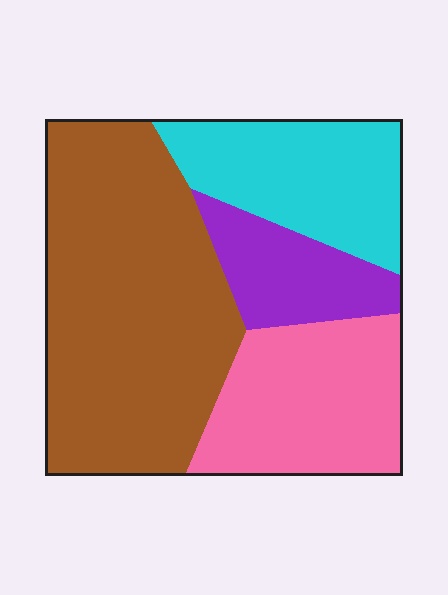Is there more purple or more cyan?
Cyan.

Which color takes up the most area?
Brown, at roughly 45%.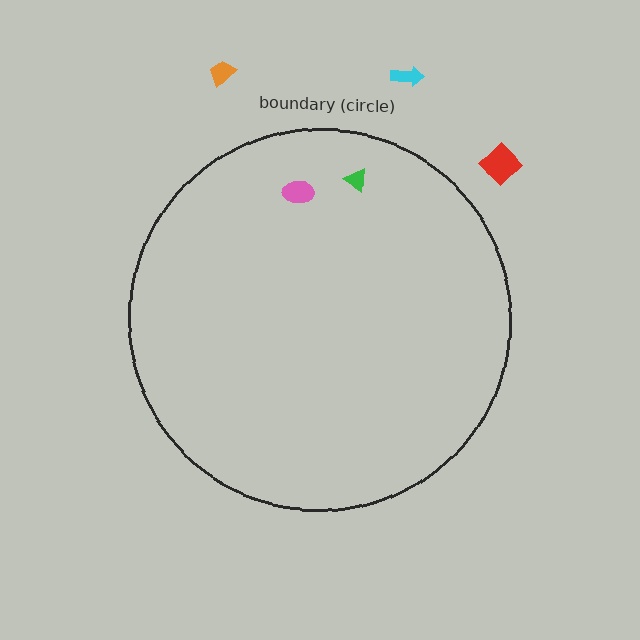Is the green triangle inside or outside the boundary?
Inside.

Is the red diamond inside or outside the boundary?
Outside.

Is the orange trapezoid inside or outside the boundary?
Outside.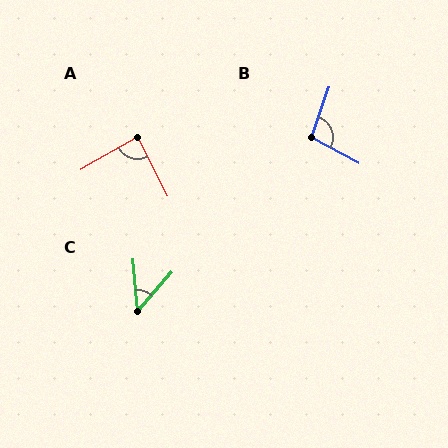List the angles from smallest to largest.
C (45°), A (87°), B (99°).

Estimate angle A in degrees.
Approximately 87 degrees.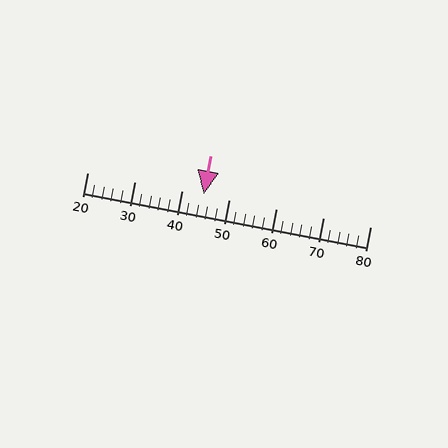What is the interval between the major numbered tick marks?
The major tick marks are spaced 10 units apart.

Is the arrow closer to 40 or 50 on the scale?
The arrow is closer to 40.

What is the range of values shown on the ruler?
The ruler shows values from 20 to 80.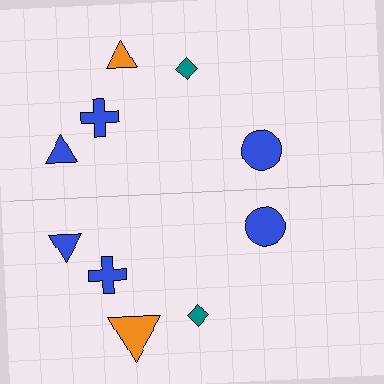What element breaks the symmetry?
The orange triangle on the bottom side has a different size than its mirror counterpart.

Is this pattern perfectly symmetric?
No, the pattern is not perfectly symmetric. The orange triangle on the bottom side has a different size than its mirror counterpart.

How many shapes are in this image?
There are 10 shapes in this image.